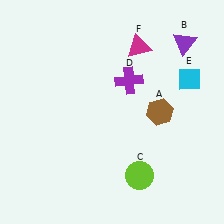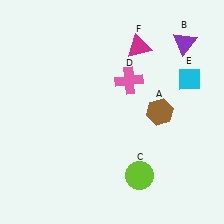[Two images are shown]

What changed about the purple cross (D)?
In Image 1, D is purple. In Image 2, it changed to pink.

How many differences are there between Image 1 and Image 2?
There is 1 difference between the two images.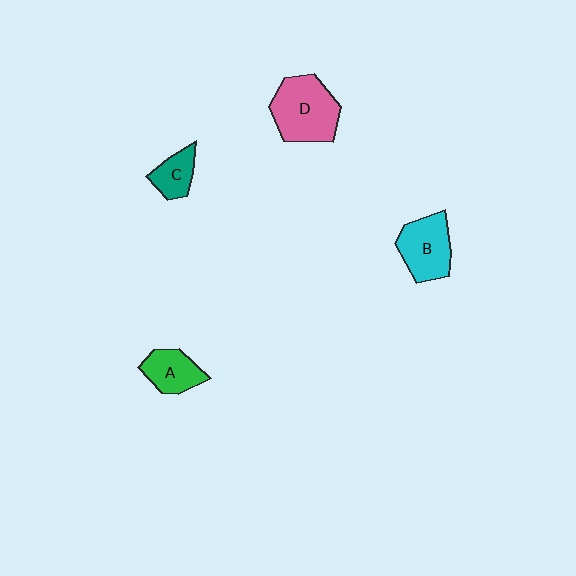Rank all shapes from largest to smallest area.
From largest to smallest: D (pink), B (cyan), A (green), C (teal).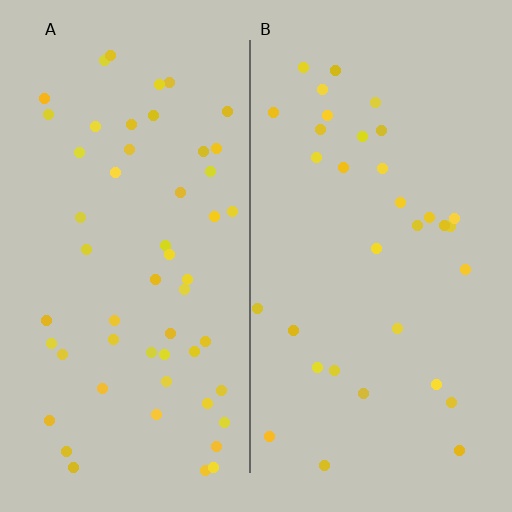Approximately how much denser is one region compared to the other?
Approximately 1.6× — region A over region B.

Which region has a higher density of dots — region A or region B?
A (the left).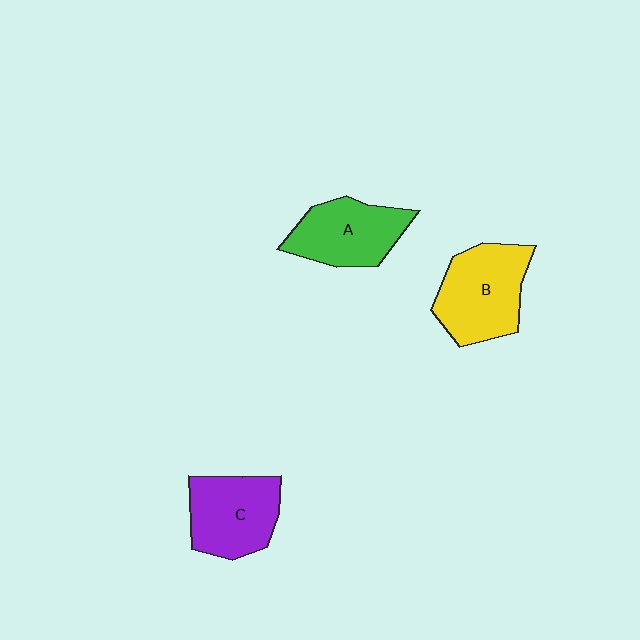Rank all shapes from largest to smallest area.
From largest to smallest: B (yellow), C (purple), A (green).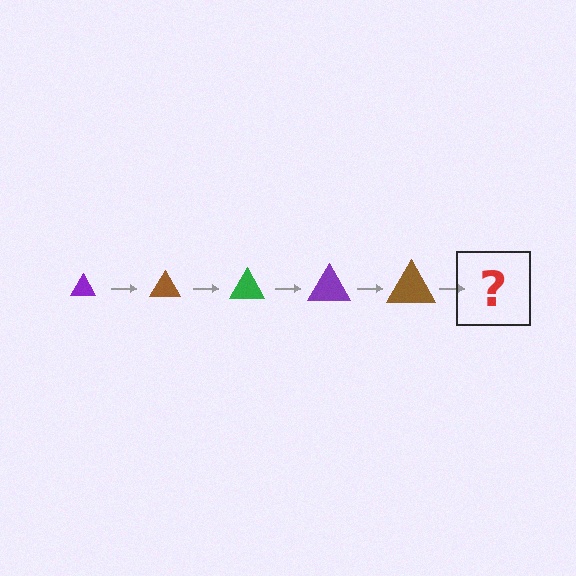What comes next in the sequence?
The next element should be a green triangle, larger than the previous one.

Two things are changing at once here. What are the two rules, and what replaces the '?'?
The two rules are that the triangle grows larger each step and the color cycles through purple, brown, and green. The '?' should be a green triangle, larger than the previous one.